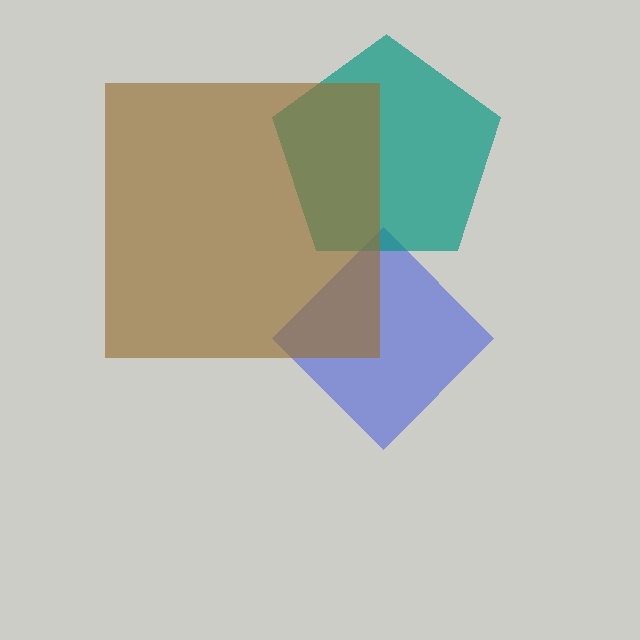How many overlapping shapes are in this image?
There are 3 overlapping shapes in the image.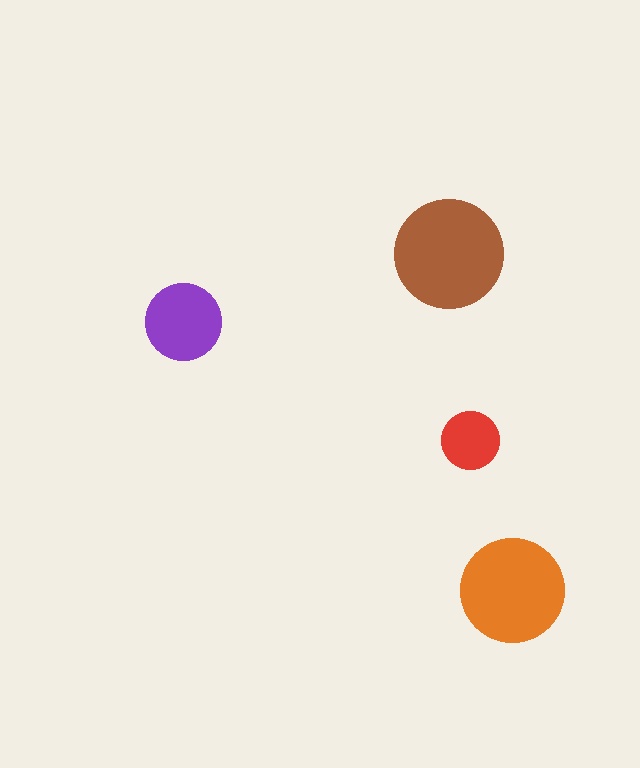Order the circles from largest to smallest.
the brown one, the orange one, the purple one, the red one.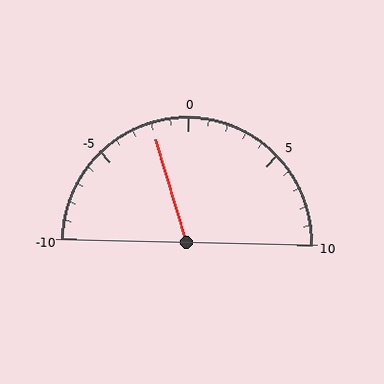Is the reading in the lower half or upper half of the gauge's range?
The reading is in the lower half of the range (-10 to 10).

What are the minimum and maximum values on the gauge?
The gauge ranges from -10 to 10.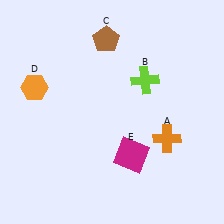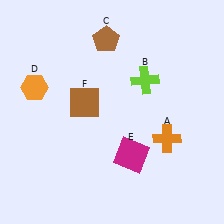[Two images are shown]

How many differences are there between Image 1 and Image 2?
There is 1 difference between the two images.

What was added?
A brown square (F) was added in Image 2.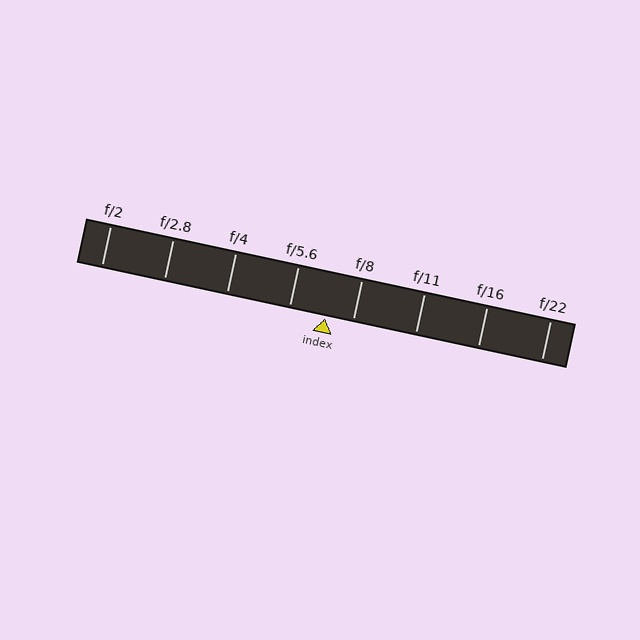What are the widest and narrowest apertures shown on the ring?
The widest aperture shown is f/2 and the narrowest is f/22.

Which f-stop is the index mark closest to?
The index mark is closest to f/8.